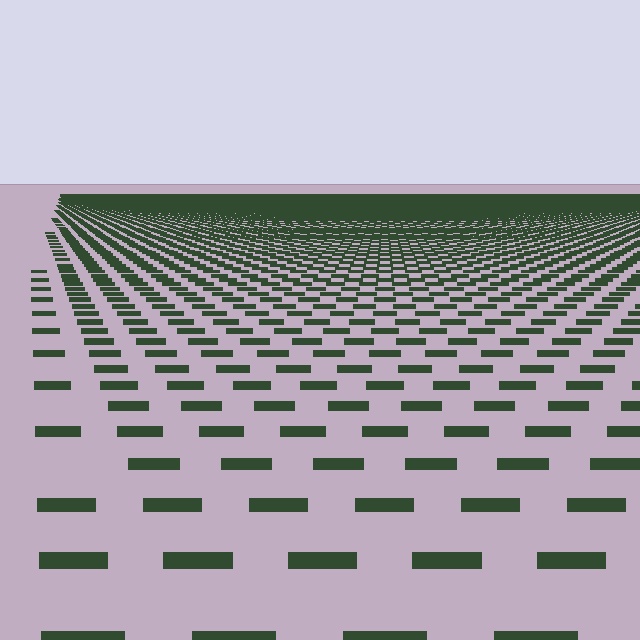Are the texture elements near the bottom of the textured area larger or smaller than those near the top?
Larger. Near the bottom, elements are closer to the viewer and appear at a bigger on-screen size.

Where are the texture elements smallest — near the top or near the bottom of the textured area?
Near the top.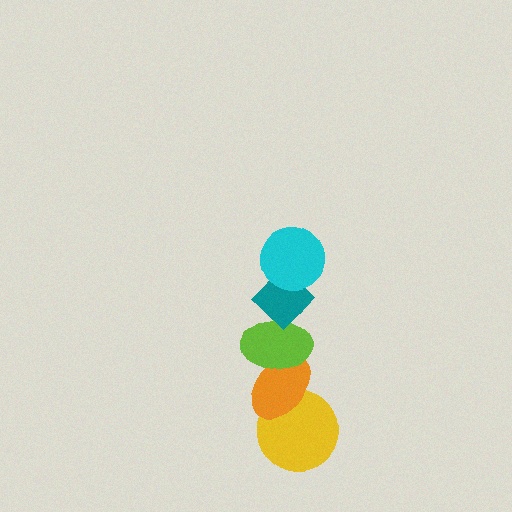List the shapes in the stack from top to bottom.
From top to bottom: the cyan circle, the teal diamond, the lime ellipse, the orange ellipse, the yellow circle.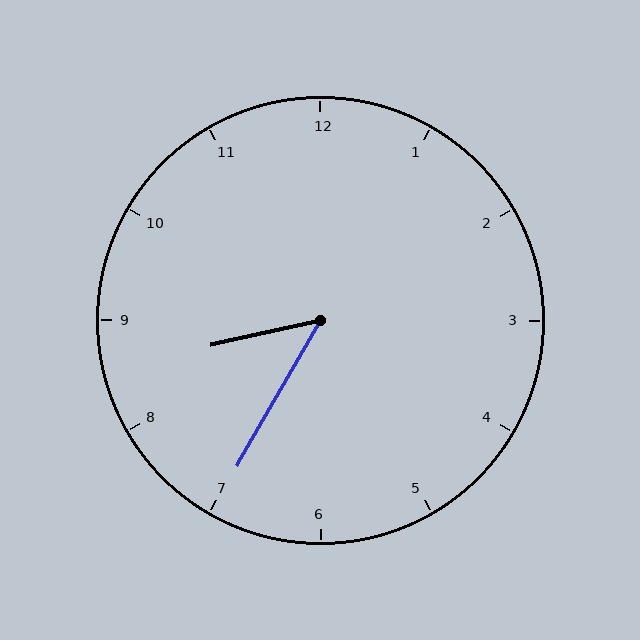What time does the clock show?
8:35.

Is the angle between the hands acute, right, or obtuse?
It is acute.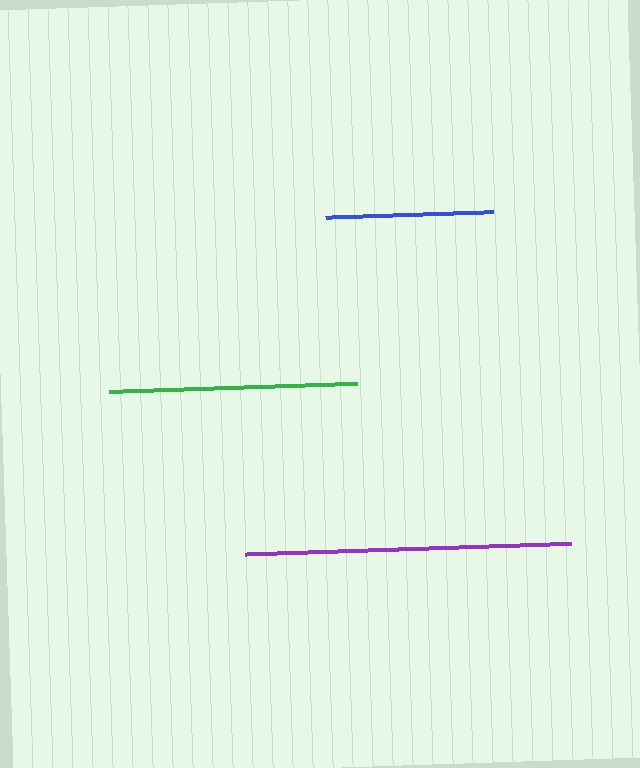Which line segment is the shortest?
The blue line is the shortest at approximately 168 pixels.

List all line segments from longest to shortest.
From longest to shortest: purple, green, blue.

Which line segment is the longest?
The purple line is the longest at approximately 327 pixels.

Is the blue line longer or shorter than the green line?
The green line is longer than the blue line.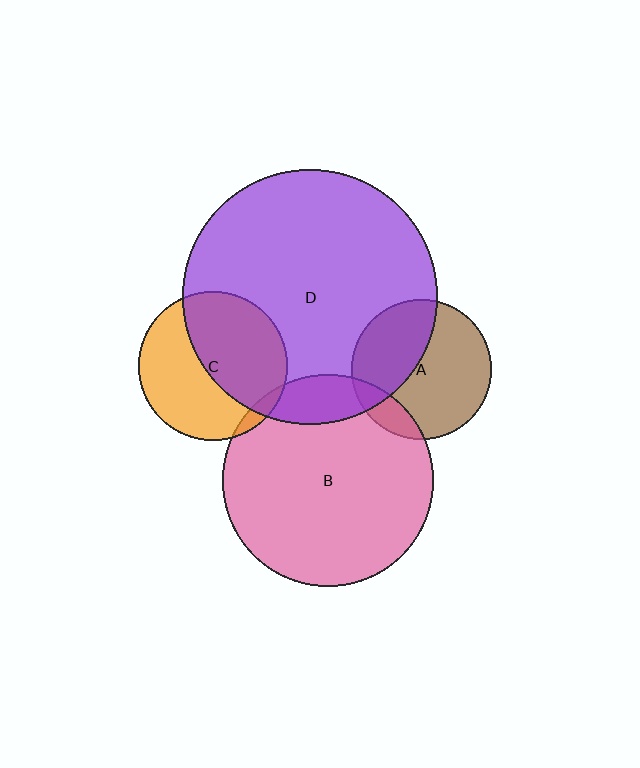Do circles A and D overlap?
Yes.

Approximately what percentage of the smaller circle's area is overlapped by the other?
Approximately 40%.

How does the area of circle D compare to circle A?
Approximately 3.3 times.